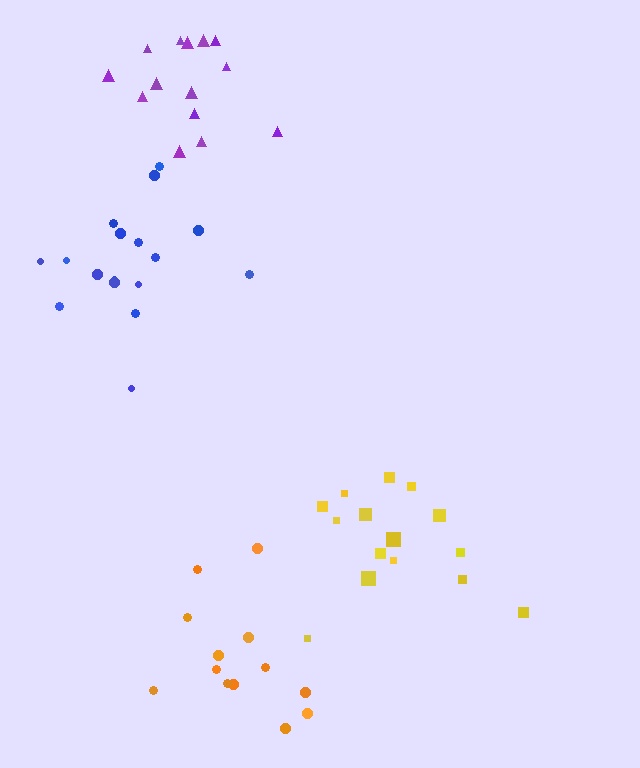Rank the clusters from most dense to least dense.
blue, yellow, purple, orange.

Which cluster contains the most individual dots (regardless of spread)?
Blue (17).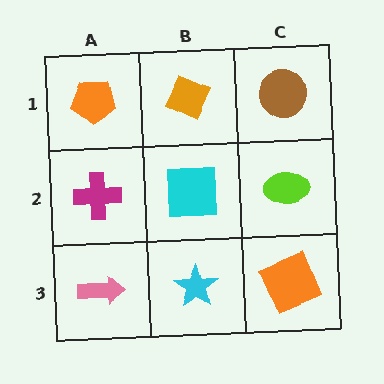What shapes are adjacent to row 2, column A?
An orange pentagon (row 1, column A), a pink arrow (row 3, column A), a cyan square (row 2, column B).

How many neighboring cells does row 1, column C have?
2.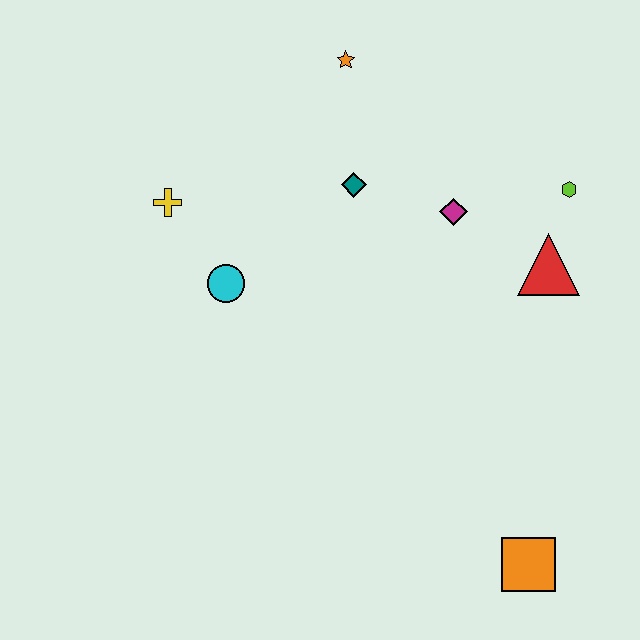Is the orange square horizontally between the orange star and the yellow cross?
No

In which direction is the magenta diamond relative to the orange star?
The magenta diamond is below the orange star.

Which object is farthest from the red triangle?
The yellow cross is farthest from the red triangle.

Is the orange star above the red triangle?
Yes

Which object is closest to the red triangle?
The lime hexagon is closest to the red triangle.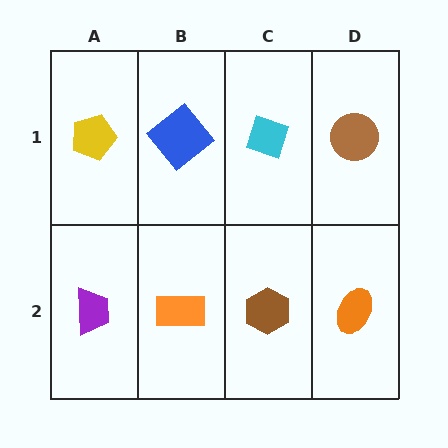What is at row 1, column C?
A cyan diamond.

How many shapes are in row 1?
4 shapes.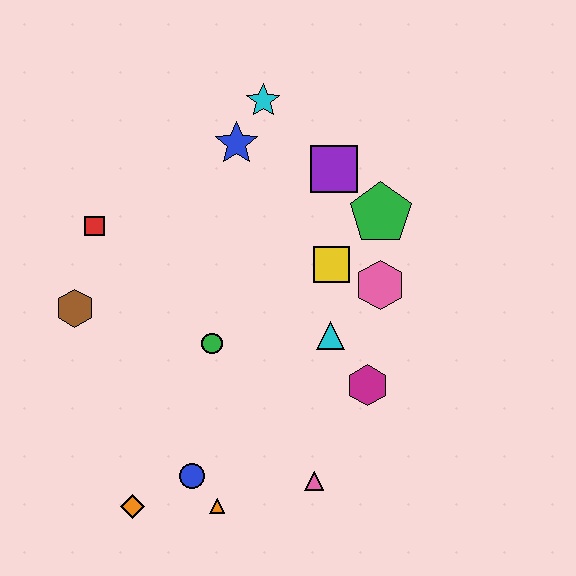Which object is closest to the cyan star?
The blue star is closest to the cyan star.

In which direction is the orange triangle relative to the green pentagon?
The orange triangle is below the green pentagon.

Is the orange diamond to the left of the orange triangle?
Yes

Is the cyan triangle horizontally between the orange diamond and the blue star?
No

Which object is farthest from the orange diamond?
The cyan star is farthest from the orange diamond.